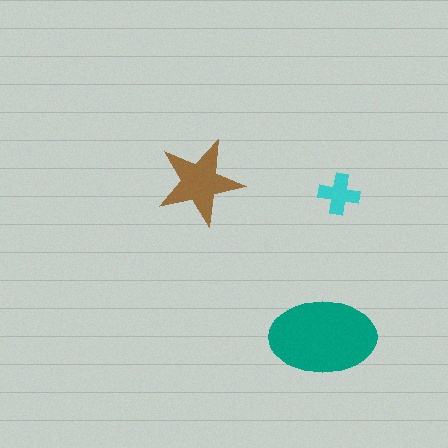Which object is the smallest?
The cyan cross.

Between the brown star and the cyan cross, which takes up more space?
The brown star.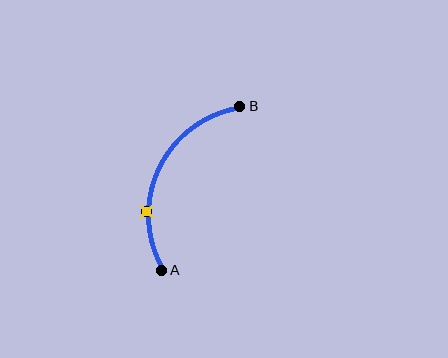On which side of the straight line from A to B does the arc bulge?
The arc bulges to the left of the straight line connecting A and B.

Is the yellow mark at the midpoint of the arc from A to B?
No. The yellow mark lies on the arc but is closer to endpoint A. The arc midpoint would be at the point on the curve equidistant along the arc from both A and B.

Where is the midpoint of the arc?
The arc midpoint is the point on the curve farthest from the straight line joining A and B. It sits to the left of that line.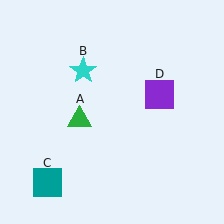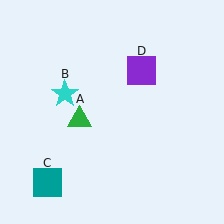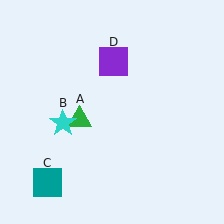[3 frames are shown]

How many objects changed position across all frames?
2 objects changed position: cyan star (object B), purple square (object D).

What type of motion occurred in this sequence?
The cyan star (object B), purple square (object D) rotated counterclockwise around the center of the scene.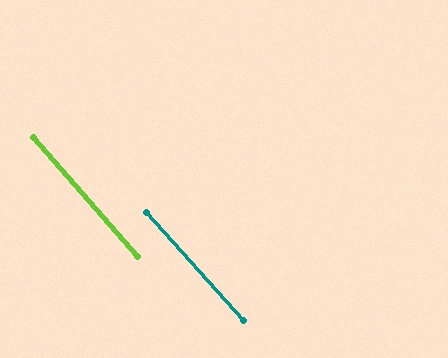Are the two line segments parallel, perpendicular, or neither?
Parallel — their directions differ by only 0.9°.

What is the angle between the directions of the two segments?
Approximately 1 degree.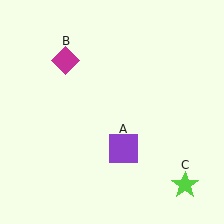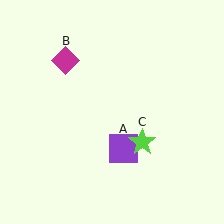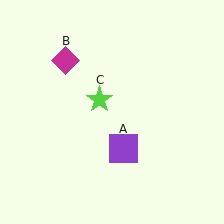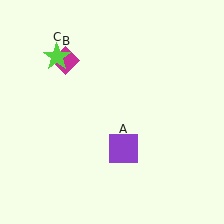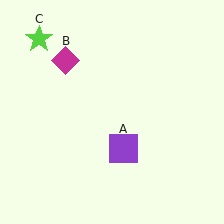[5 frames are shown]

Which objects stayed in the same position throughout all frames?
Purple square (object A) and magenta diamond (object B) remained stationary.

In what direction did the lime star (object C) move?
The lime star (object C) moved up and to the left.